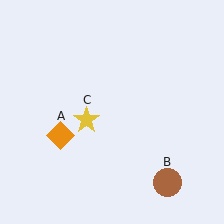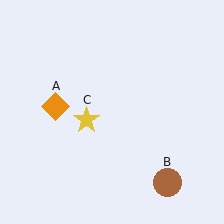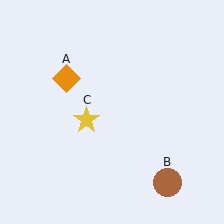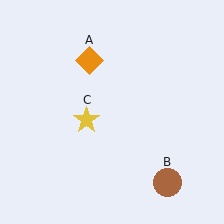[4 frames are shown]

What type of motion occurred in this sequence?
The orange diamond (object A) rotated clockwise around the center of the scene.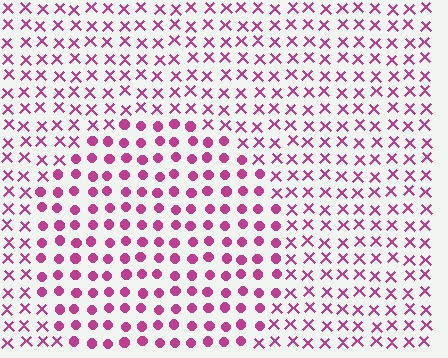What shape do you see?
I see a circle.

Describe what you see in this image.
The image is filled with small magenta elements arranged in a uniform grid. A circle-shaped region contains circles, while the surrounding area contains X marks. The boundary is defined purely by the change in element shape.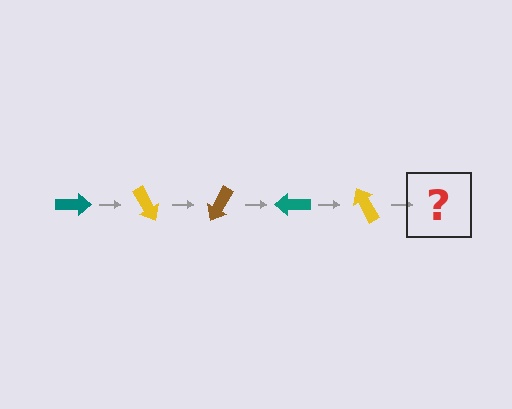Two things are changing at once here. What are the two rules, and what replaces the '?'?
The two rules are that it rotates 60 degrees each step and the color cycles through teal, yellow, and brown. The '?' should be a brown arrow, rotated 300 degrees from the start.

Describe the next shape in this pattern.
It should be a brown arrow, rotated 300 degrees from the start.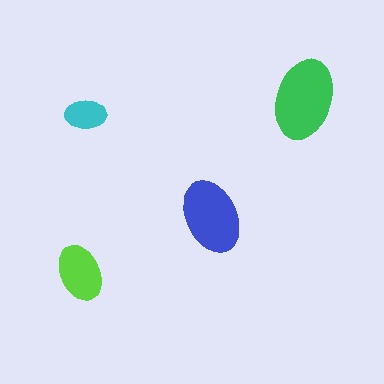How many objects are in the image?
There are 4 objects in the image.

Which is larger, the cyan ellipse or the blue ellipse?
The blue one.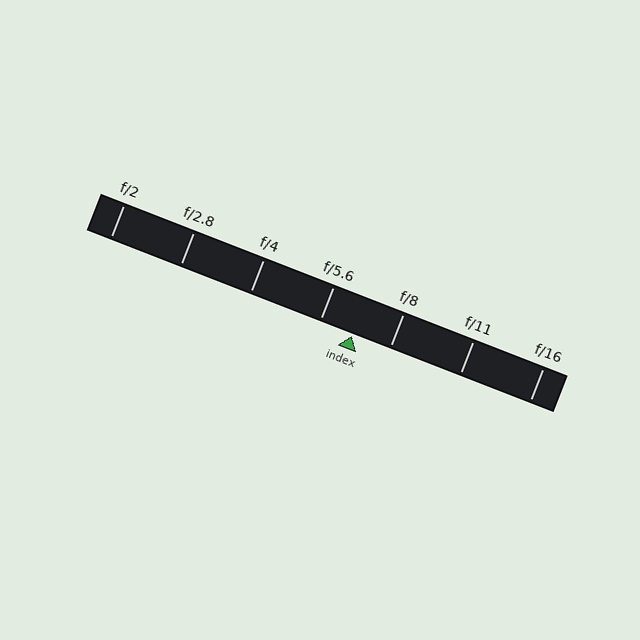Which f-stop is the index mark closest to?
The index mark is closest to f/5.6.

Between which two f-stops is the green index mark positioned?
The index mark is between f/5.6 and f/8.